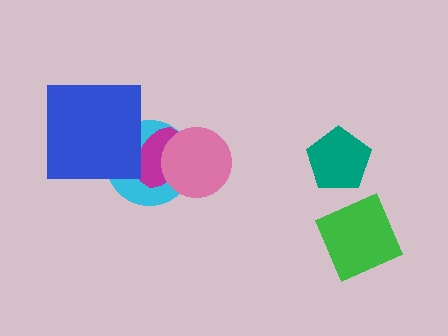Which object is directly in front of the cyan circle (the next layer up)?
The magenta ellipse is directly in front of the cyan circle.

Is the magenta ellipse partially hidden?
Yes, it is partially covered by another shape.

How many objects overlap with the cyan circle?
3 objects overlap with the cyan circle.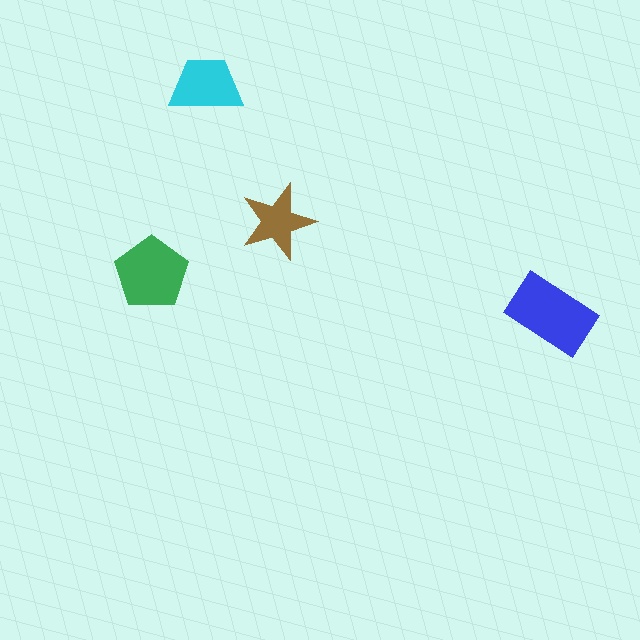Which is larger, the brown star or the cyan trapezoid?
The cyan trapezoid.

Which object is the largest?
The blue rectangle.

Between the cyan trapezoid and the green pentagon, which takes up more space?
The green pentagon.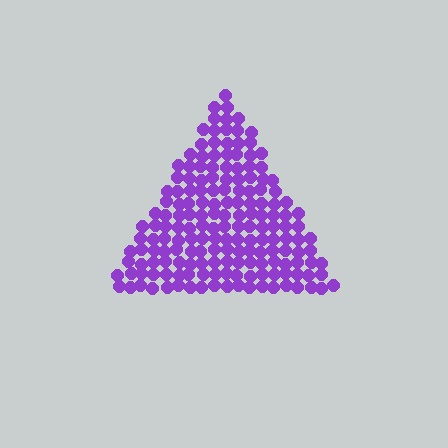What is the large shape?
The large shape is a triangle.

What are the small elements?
The small elements are circles.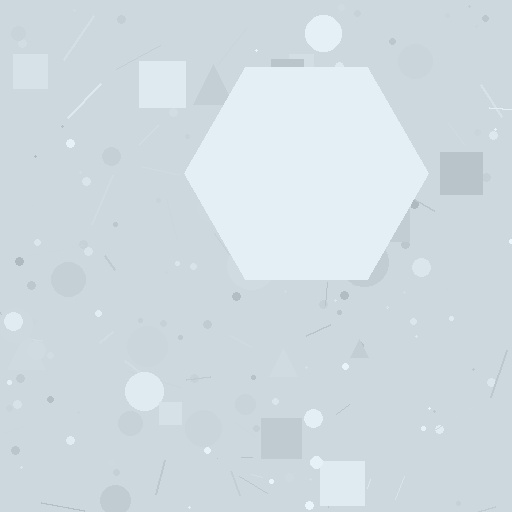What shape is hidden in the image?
A hexagon is hidden in the image.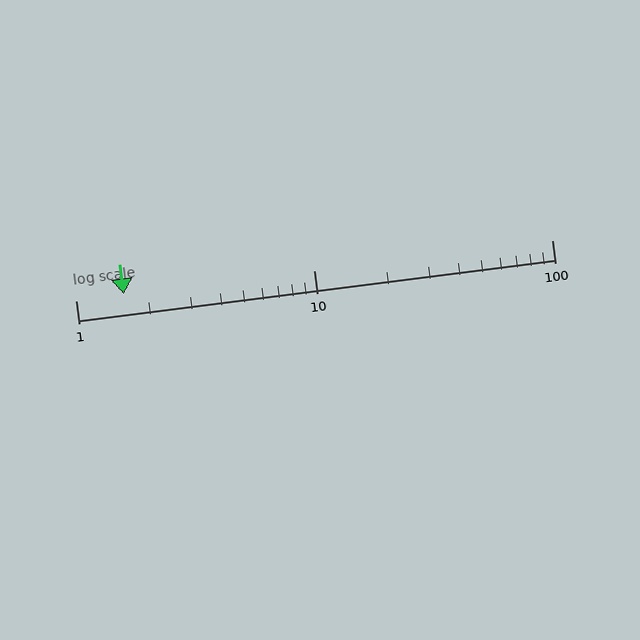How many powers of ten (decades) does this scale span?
The scale spans 2 decades, from 1 to 100.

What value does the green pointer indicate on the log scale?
The pointer indicates approximately 1.6.